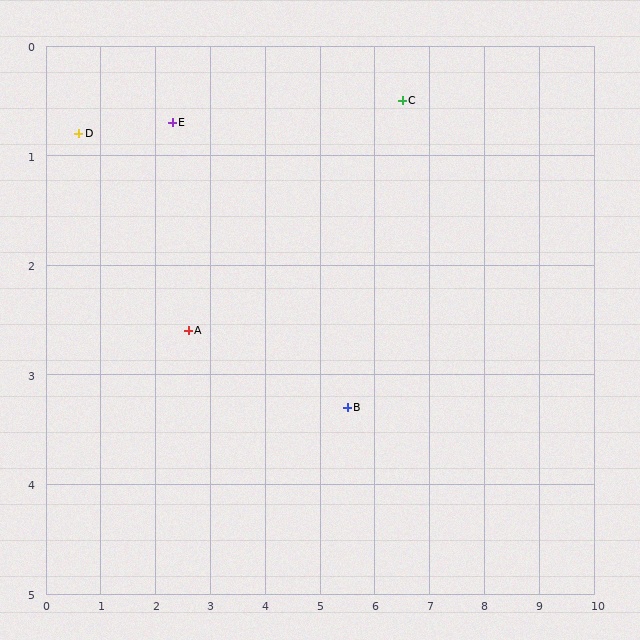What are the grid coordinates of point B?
Point B is at approximately (5.5, 3.3).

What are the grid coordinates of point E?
Point E is at approximately (2.3, 0.7).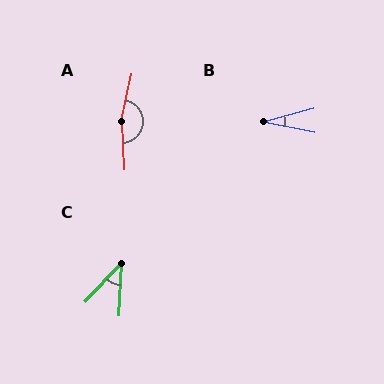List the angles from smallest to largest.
B (25°), C (41°), A (165°).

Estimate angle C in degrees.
Approximately 41 degrees.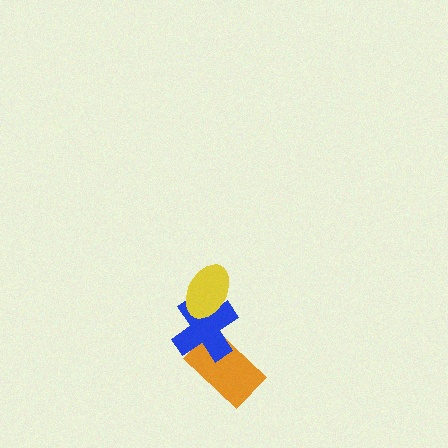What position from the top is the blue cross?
The blue cross is 2nd from the top.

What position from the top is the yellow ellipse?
The yellow ellipse is 1st from the top.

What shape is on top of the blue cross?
The yellow ellipse is on top of the blue cross.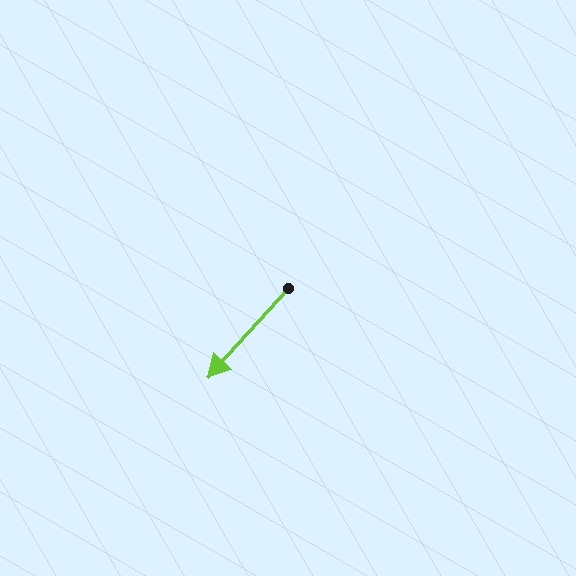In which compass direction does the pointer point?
Southwest.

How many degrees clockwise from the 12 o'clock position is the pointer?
Approximately 222 degrees.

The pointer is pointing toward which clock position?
Roughly 7 o'clock.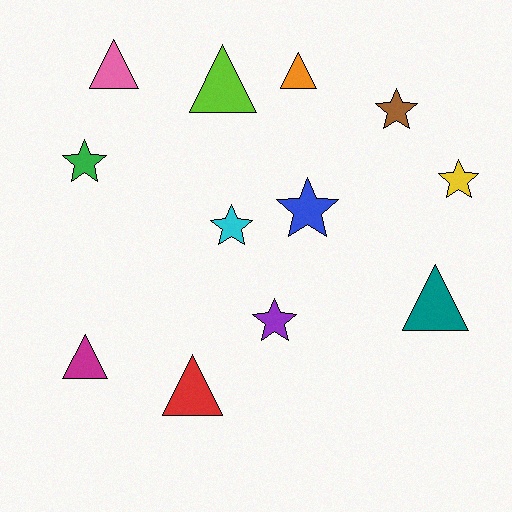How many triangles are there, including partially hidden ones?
There are 6 triangles.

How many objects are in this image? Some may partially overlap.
There are 12 objects.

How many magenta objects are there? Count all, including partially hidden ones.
There is 1 magenta object.